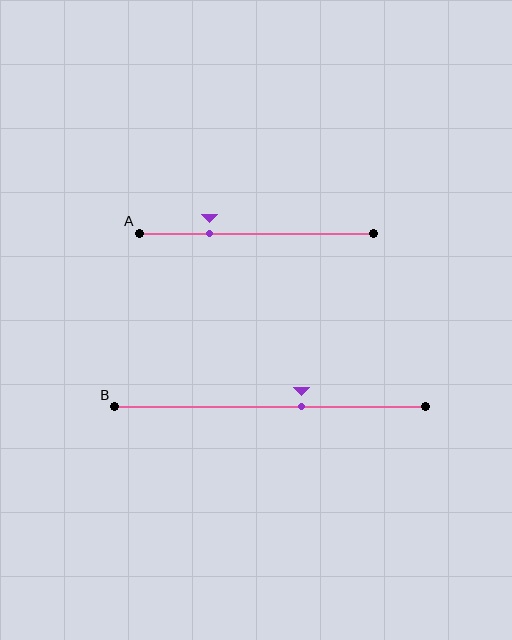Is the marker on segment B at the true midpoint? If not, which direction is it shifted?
No, the marker on segment B is shifted to the right by about 10% of the segment length.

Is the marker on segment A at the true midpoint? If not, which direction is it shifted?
No, the marker on segment A is shifted to the left by about 20% of the segment length.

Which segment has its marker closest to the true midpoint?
Segment B has its marker closest to the true midpoint.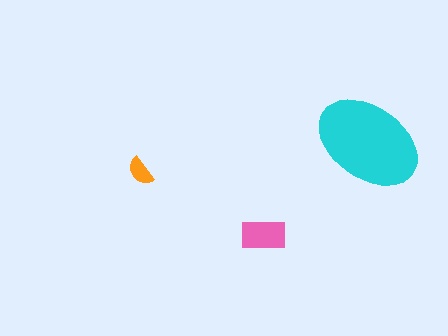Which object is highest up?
The cyan ellipse is topmost.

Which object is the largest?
The cyan ellipse.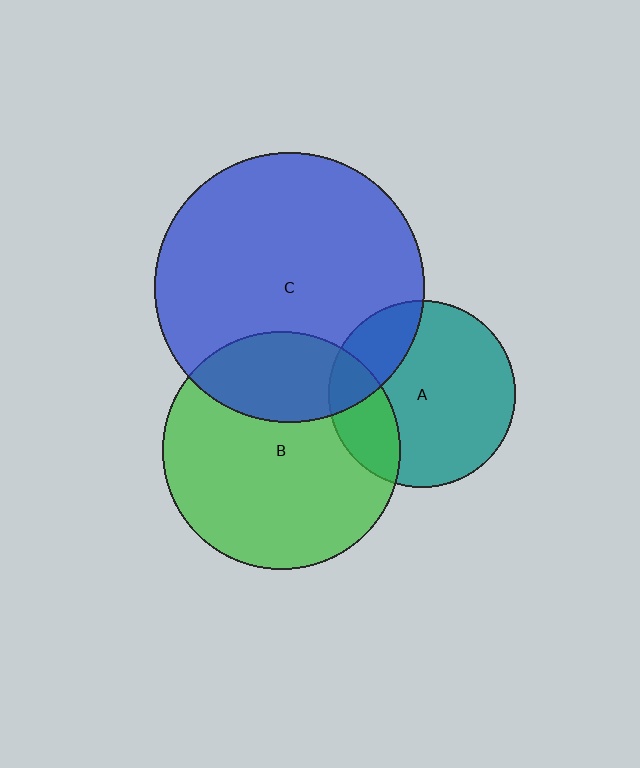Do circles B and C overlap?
Yes.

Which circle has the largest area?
Circle C (blue).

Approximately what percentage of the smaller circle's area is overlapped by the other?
Approximately 25%.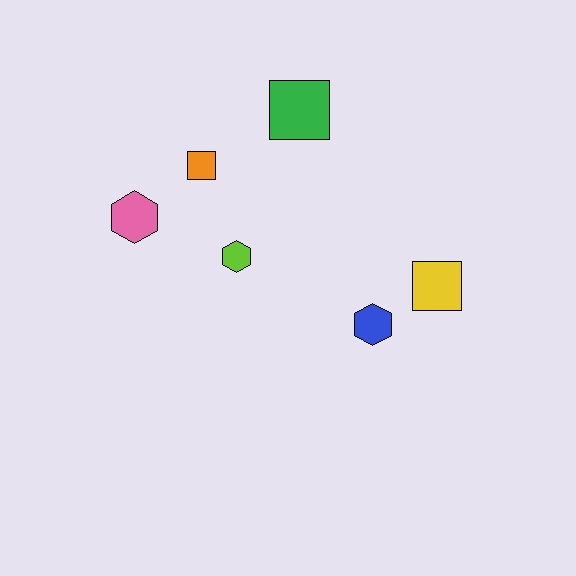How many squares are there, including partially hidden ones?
There are 3 squares.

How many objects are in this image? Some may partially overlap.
There are 6 objects.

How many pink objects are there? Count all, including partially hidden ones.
There is 1 pink object.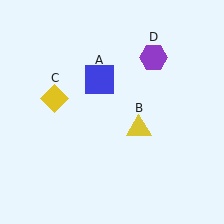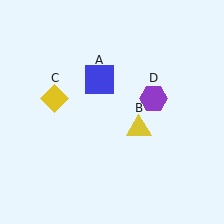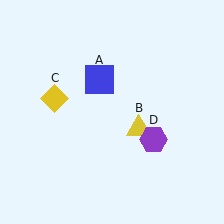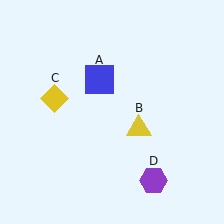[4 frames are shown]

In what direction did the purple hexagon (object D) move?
The purple hexagon (object D) moved down.